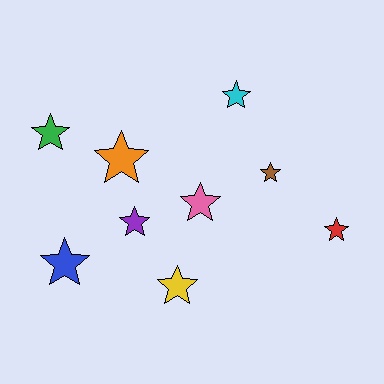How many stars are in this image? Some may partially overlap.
There are 9 stars.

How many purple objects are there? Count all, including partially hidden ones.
There is 1 purple object.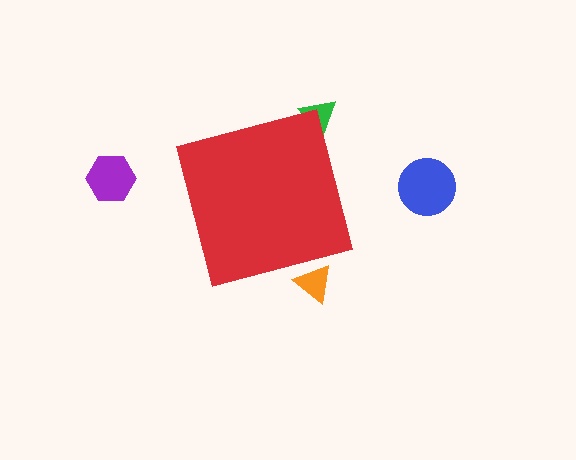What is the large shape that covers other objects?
A red square.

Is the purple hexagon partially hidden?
No, the purple hexagon is fully visible.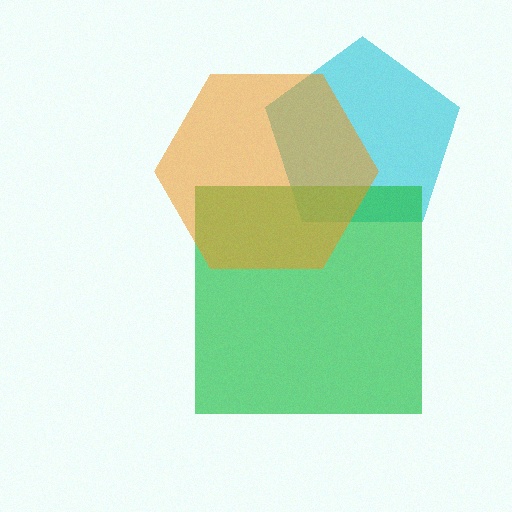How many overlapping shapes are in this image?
There are 3 overlapping shapes in the image.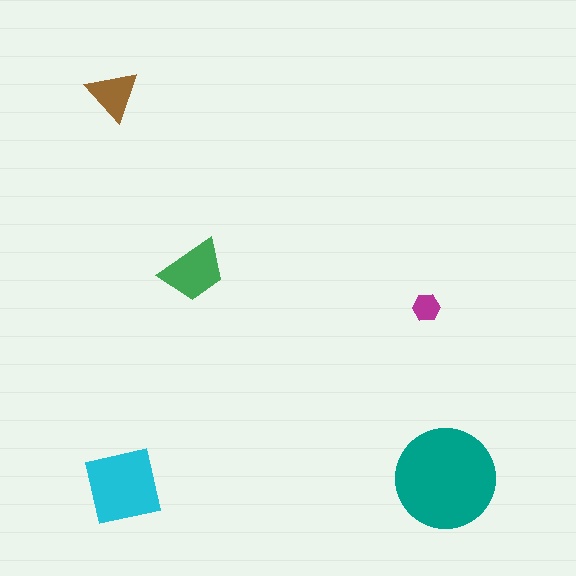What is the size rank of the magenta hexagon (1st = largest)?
5th.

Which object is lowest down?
The cyan square is bottommost.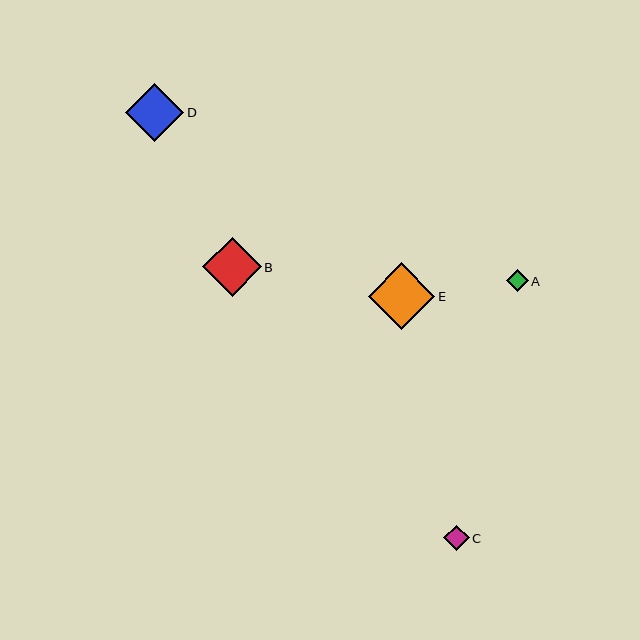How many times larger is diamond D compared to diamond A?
Diamond D is approximately 2.7 times the size of diamond A.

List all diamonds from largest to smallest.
From largest to smallest: E, B, D, C, A.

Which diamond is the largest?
Diamond E is the largest with a size of approximately 67 pixels.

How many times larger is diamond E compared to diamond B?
Diamond E is approximately 1.1 times the size of diamond B.